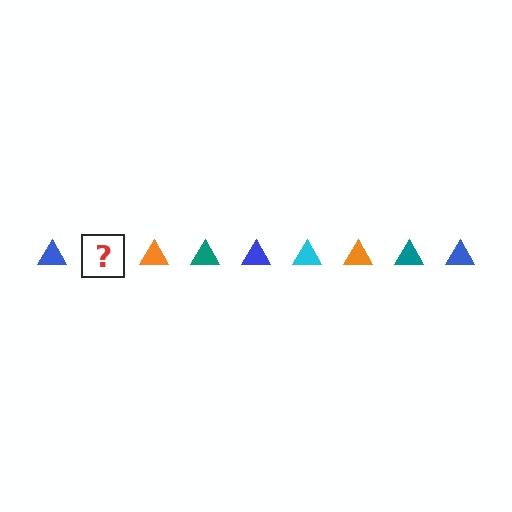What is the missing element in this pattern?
The missing element is a cyan triangle.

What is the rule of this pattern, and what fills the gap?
The rule is that the pattern cycles through blue, cyan, orange, teal triangles. The gap should be filled with a cyan triangle.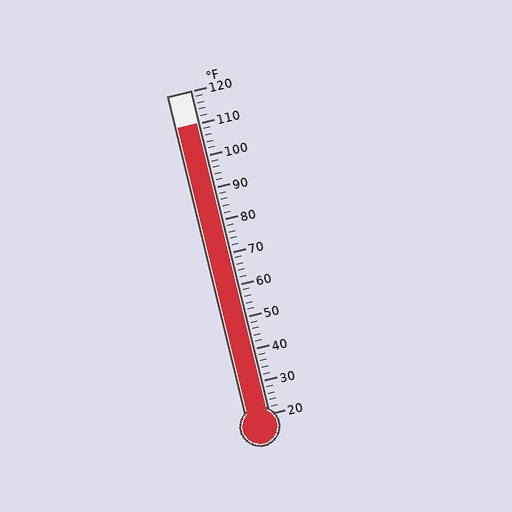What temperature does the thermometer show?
The thermometer shows approximately 110°F.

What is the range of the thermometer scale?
The thermometer scale ranges from 20°F to 120°F.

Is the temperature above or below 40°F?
The temperature is above 40°F.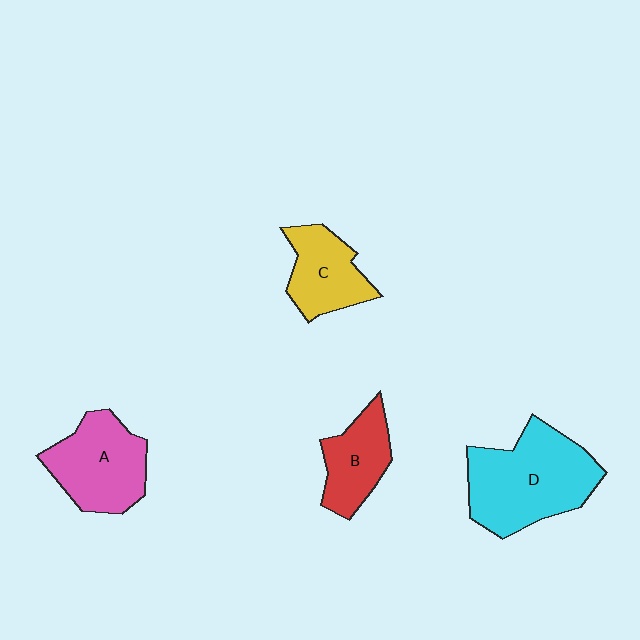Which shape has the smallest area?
Shape B (red).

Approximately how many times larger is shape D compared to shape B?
Approximately 1.9 times.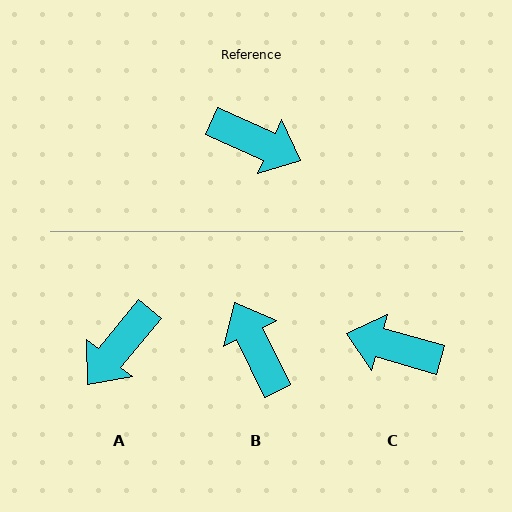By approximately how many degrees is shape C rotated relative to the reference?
Approximately 172 degrees clockwise.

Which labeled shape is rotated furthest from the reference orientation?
C, about 172 degrees away.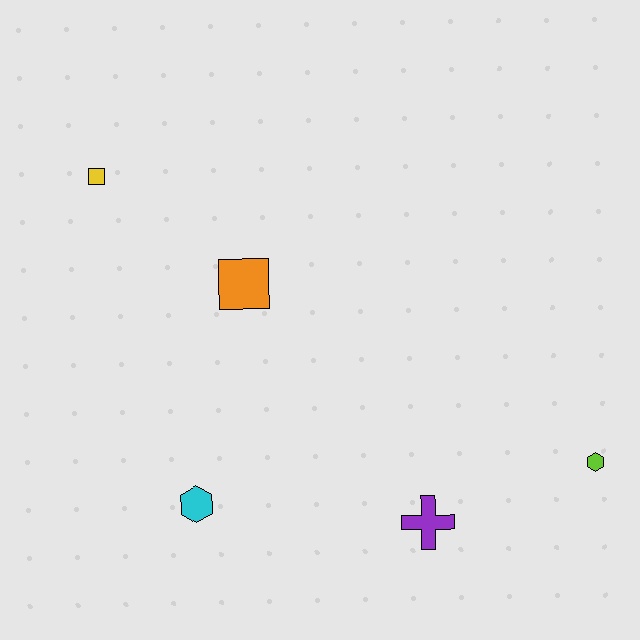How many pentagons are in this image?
There are no pentagons.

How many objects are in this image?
There are 5 objects.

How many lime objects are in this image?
There is 1 lime object.